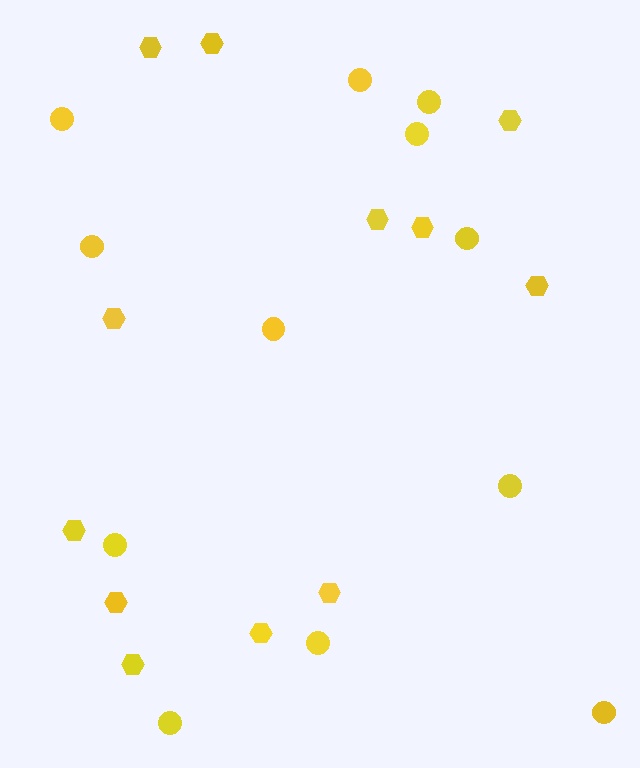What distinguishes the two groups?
There are 2 groups: one group of circles (12) and one group of hexagons (12).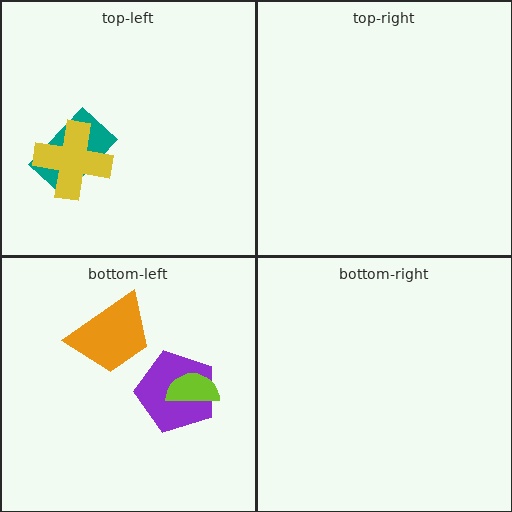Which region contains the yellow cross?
The top-left region.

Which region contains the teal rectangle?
The top-left region.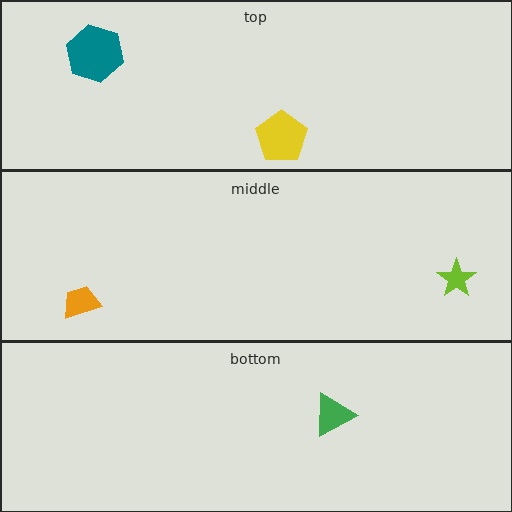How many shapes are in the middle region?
2.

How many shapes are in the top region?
2.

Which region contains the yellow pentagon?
The top region.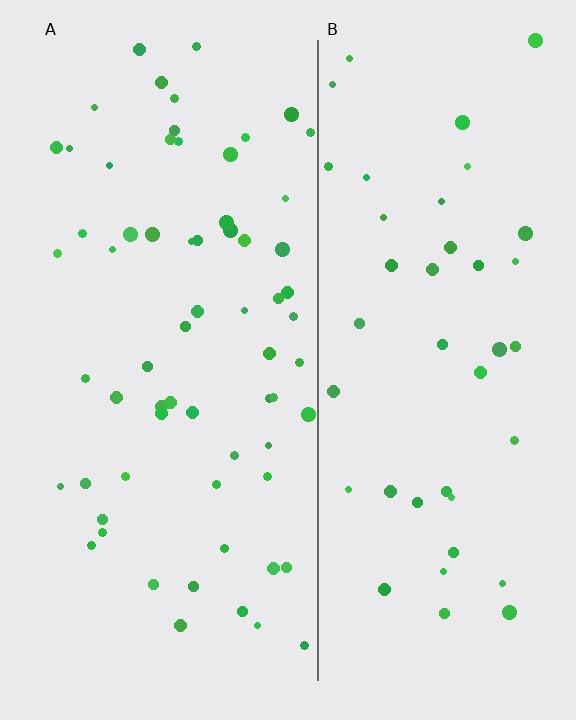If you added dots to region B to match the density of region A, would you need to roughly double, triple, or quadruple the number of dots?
Approximately double.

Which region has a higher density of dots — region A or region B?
A (the left).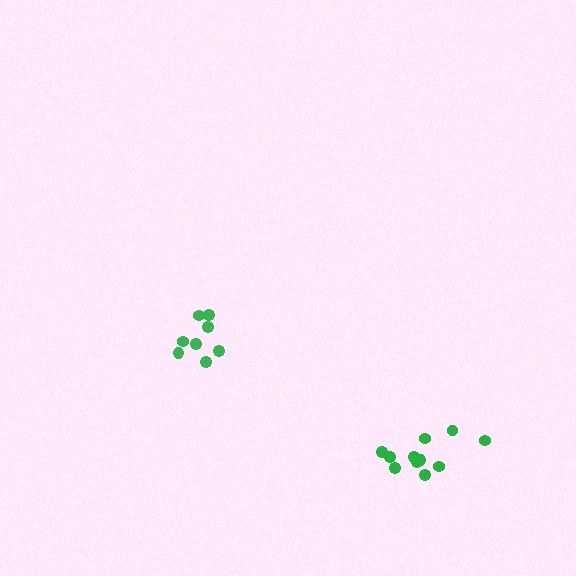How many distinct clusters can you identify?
There are 2 distinct clusters.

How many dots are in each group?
Group 1: 8 dots, Group 2: 11 dots (19 total).